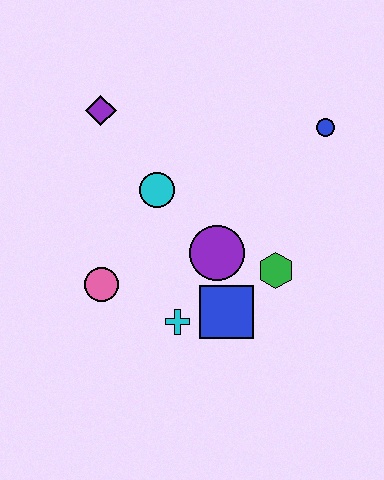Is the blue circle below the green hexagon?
No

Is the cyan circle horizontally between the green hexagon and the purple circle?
No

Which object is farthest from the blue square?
The purple diamond is farthest from the blue square.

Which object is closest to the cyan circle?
The purple circle is closest to the cyan circle.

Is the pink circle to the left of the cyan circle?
Yes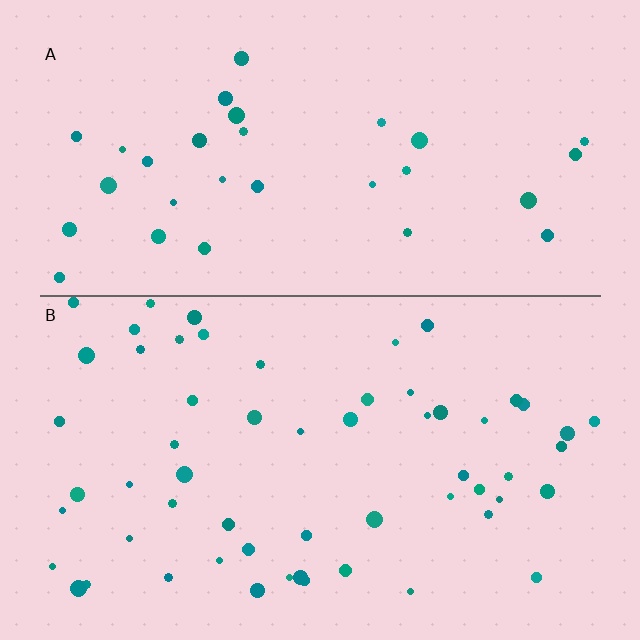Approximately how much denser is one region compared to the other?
Approximately 1.9× — region B over region A.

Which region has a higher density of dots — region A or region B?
B (the bottom).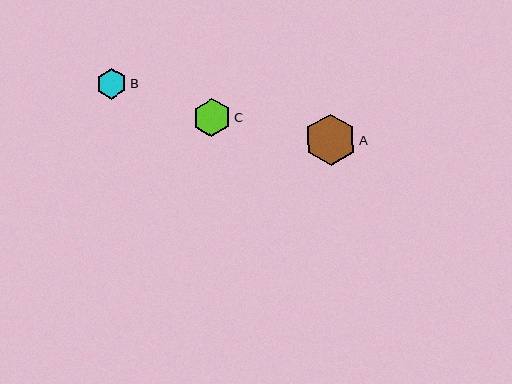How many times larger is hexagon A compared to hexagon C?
Hexagon A is approximately 1.4 times the size of hexagon C.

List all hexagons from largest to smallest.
From largest to smallest: A, C, B.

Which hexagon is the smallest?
Hexagon B is the smallest with a size of approximately 31 pixels.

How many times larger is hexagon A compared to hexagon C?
Hexagon A is approximately 1.4 times the size of hexagon C.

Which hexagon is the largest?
Hexagon A is the largest with a size of approximately 51 pixels.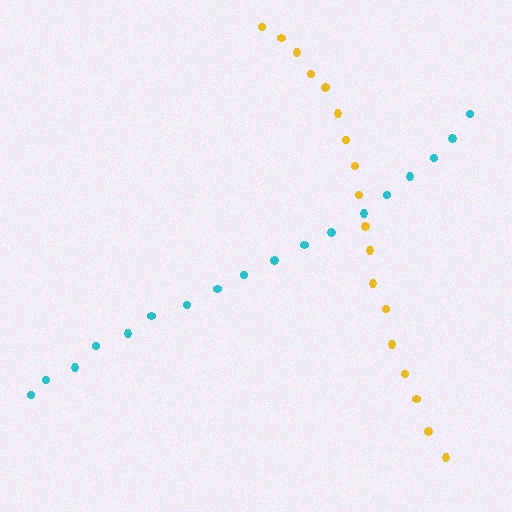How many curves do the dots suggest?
There are 2 distinct paths.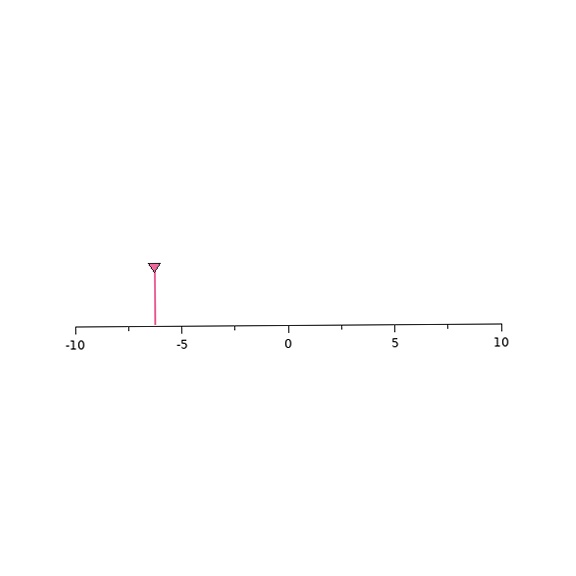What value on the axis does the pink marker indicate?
The marker indicates approximately -6.2.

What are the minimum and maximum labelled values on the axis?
The axis runs from -10 to 10.